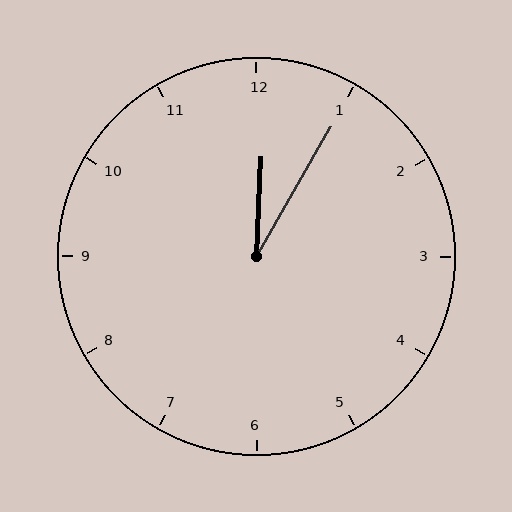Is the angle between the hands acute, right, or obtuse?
It is acute.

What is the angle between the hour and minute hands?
Approximately 28 degrees.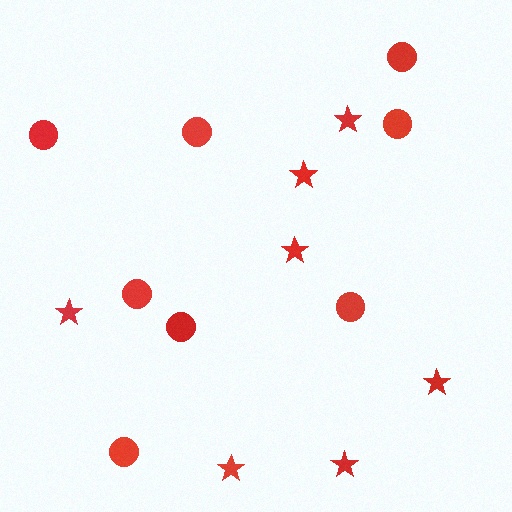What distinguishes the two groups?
There are 2 groups: one group of circles (8) and one group of stars (7).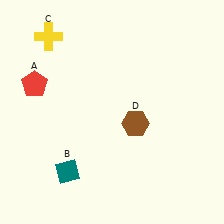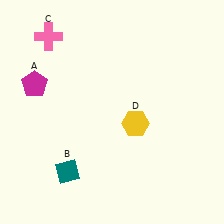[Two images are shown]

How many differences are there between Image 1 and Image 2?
There are 3 differences between the two images.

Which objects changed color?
A changed from red to magenta. C changed from yellow to pink. D changed from brown to yellow.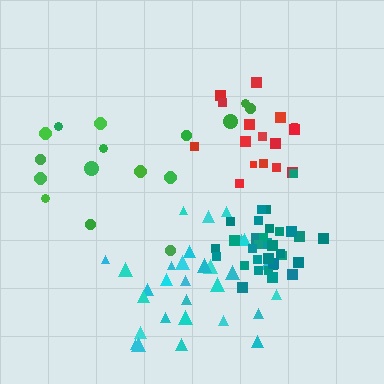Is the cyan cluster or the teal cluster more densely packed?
Teal.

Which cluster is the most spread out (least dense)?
Green.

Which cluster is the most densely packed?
Teal.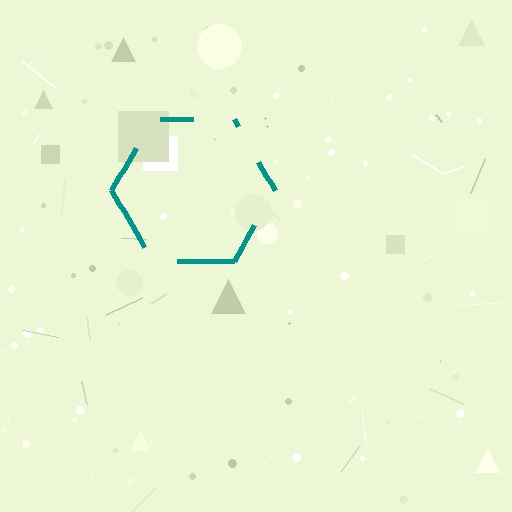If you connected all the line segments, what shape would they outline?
They would outline a hexagon.